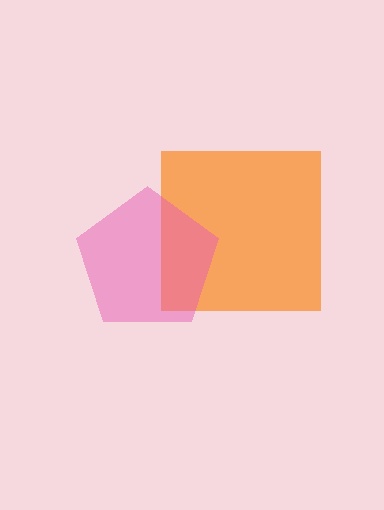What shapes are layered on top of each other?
The layered shapes are: an orange square, a pink pentagon.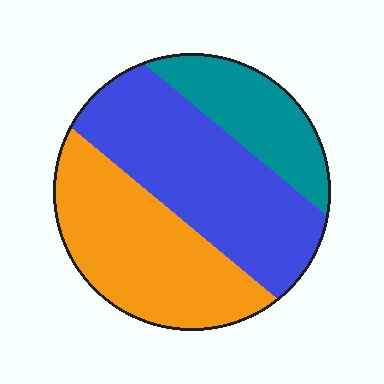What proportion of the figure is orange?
Orange covers roughly 35% of the figure.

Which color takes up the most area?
Blue, at roughly 40%.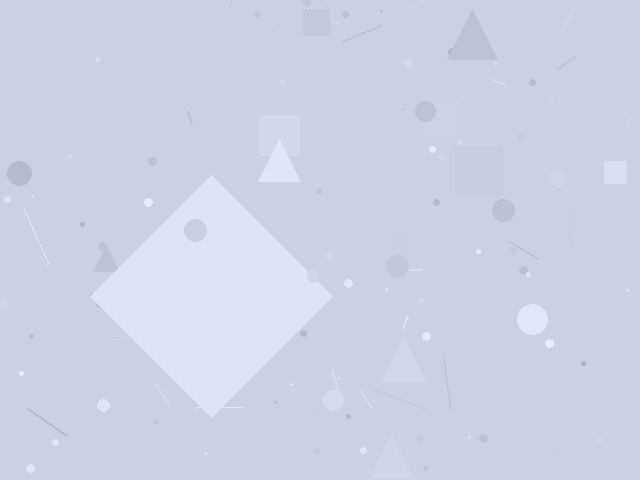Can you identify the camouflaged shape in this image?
The camouflaged shape is a diamond.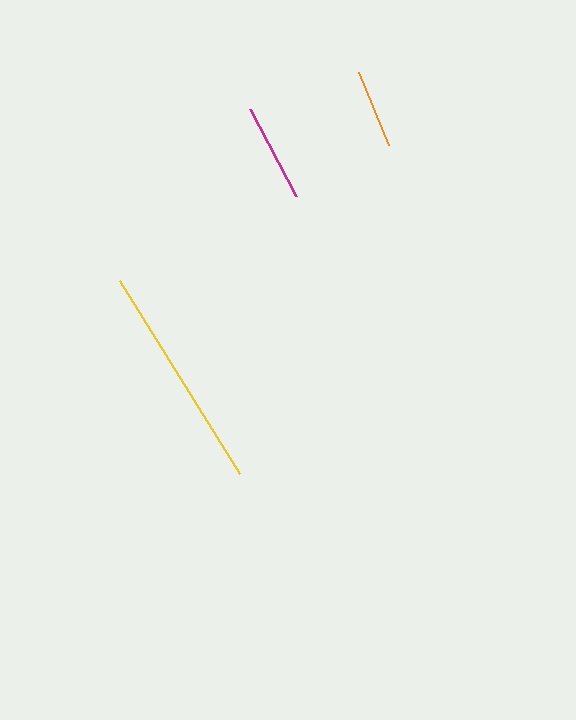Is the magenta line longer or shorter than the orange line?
The magenta line is longer than the orange line.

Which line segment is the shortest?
The orange line is the shortest at approximately 79 pixels.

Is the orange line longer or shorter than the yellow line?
The yellow line is longer than the orange line.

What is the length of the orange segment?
The orange segment is approximately 79 pixels long.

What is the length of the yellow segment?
The yellow segment is approximately 227 pixels long.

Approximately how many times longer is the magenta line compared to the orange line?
The magenta line is approximately 1.2 times the length of the orange line.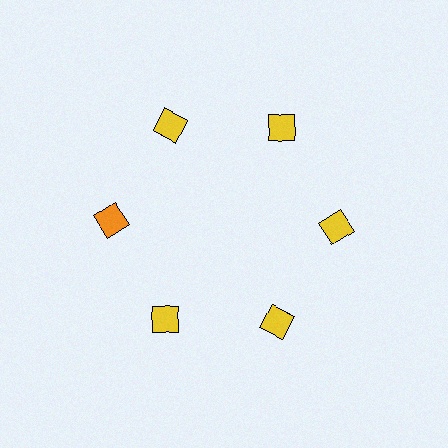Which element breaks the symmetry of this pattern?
The orange diamond at roughly the 9 o'clock position breaks the symmetry. All other shapes are yellow diamonds.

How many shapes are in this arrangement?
There are 6 shapes arranged in a ring pattern.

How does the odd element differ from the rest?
It has a different color: orange instead of yellow.